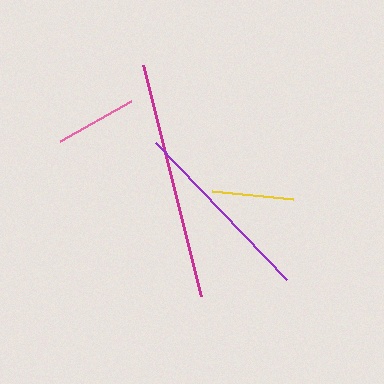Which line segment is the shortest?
The pink line is the shortest at approximately 81 pixels.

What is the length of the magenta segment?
The magenta segment is approximately 238 pixels long.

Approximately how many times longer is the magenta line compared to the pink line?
The magenta line is approximately 2.9 times the length of the pink line.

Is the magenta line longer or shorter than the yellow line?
The magenta line is longer than the yellow line.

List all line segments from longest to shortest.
From longest to shortest: magenta, purple, yellow, pink.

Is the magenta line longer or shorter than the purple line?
The magenta line is longer than the purple line.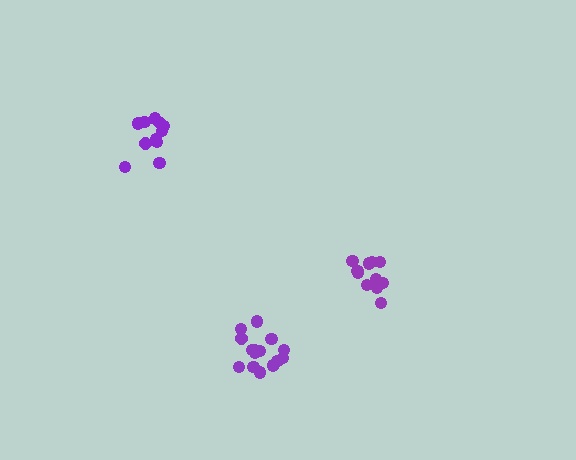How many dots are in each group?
Group 1: 11 dots, Group 2: 16 dots, Group 3: 11 dots (38 total).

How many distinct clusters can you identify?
There are 3 distinct clusters.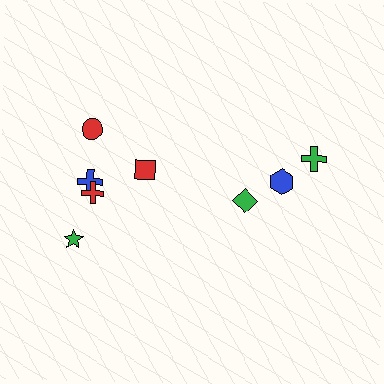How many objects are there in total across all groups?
There are 8 objects.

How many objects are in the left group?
There are 5 objects.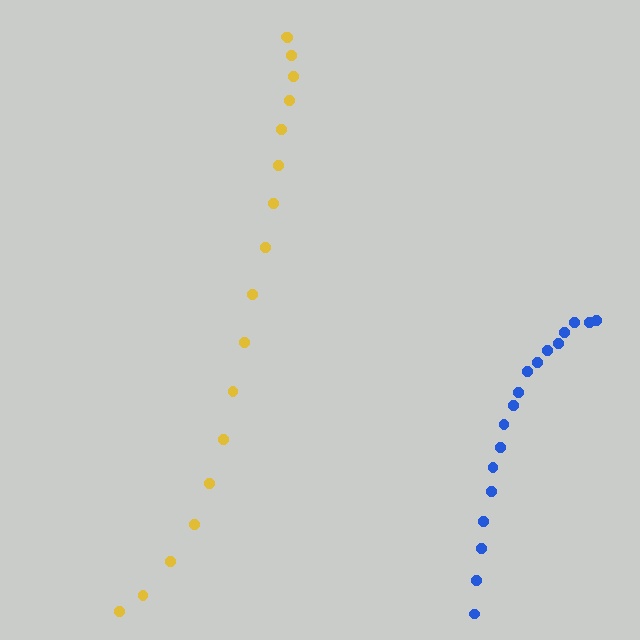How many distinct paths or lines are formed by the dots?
There are 2 distinct paths.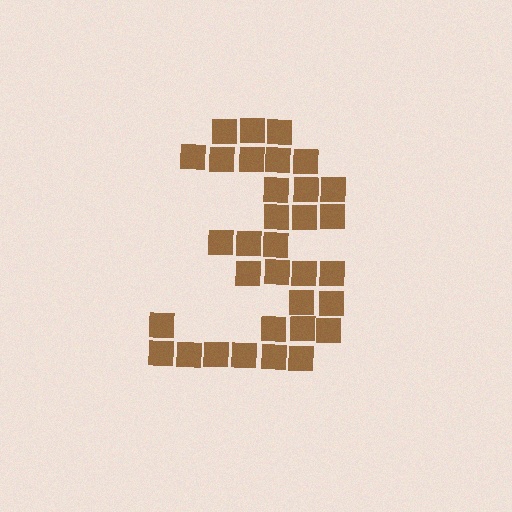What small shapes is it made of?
It is made of small squares.